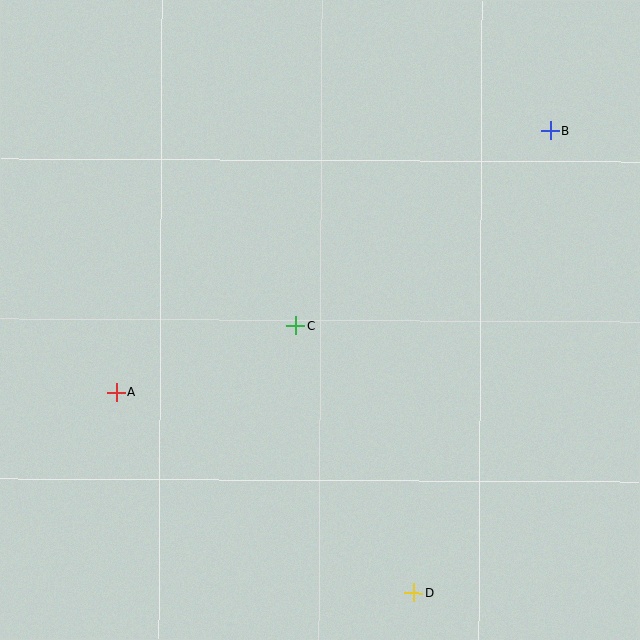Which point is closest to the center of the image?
Point C at (296, 326) is closest to the center.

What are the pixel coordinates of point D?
Point D is at (414, 593).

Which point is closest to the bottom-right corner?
Point D is closest to the bottom-right corner.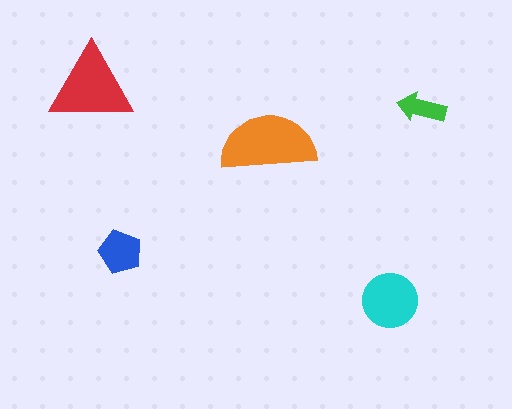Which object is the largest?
The orange semicircle.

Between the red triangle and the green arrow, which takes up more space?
The red triangle.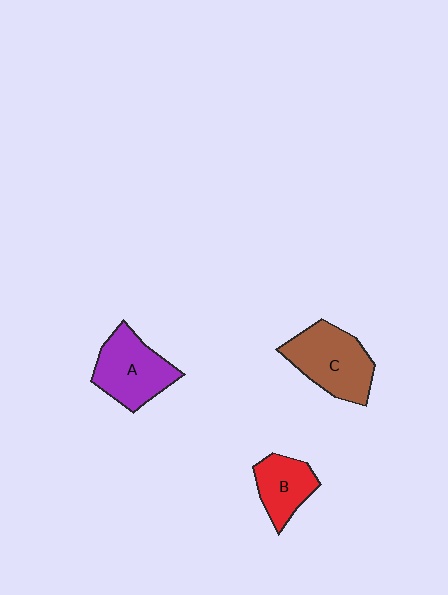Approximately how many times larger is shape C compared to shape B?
Approximately 1.6 times.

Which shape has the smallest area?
Shape B (red).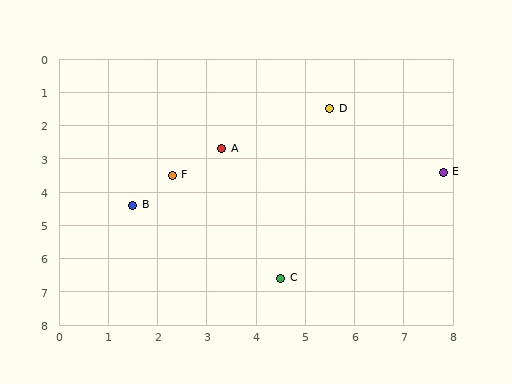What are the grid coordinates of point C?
Point C is at approximately (4.5, 6.6).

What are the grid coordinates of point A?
Point A is at approximately (3.3, 2.7).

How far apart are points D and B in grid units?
Points D and B are about 4.9 grid units apart.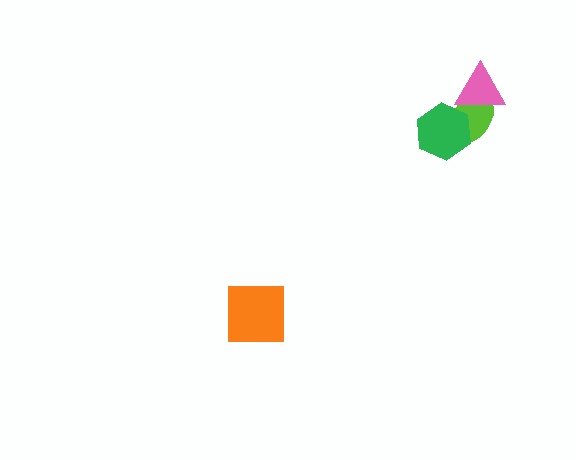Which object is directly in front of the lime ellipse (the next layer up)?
The green hexagon is directly in front of the lime ellipse.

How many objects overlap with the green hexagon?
1 object overlaps with the green hexagon.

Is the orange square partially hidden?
No, no other shape covers it.